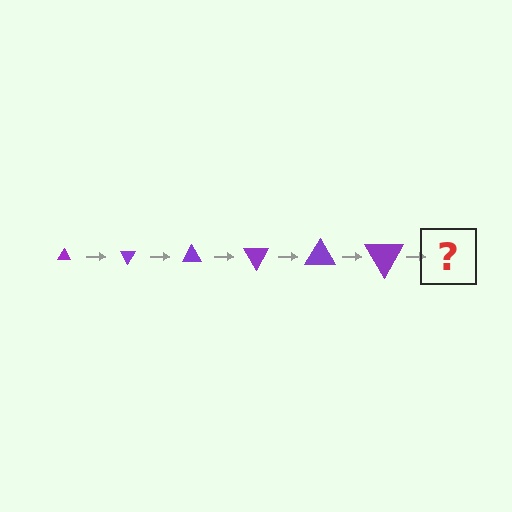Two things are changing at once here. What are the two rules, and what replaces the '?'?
The two rules are that the triangle grows larger each step and it rotates 60 degrees each step. The '?' should be a triangle, larger than the previous one and rotated 360 degrees from the start.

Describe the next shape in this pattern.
It should be a triangle, larger than the previous one and rotated 360 degrees from the start.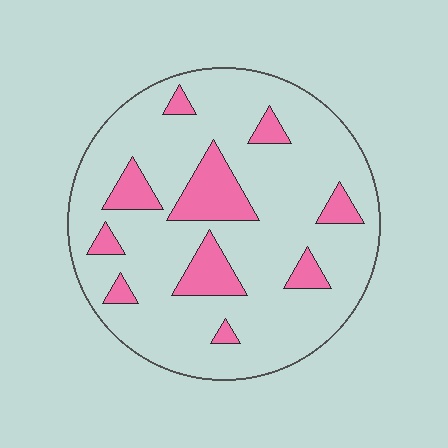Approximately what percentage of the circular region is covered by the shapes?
Approximately 20%.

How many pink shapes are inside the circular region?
10.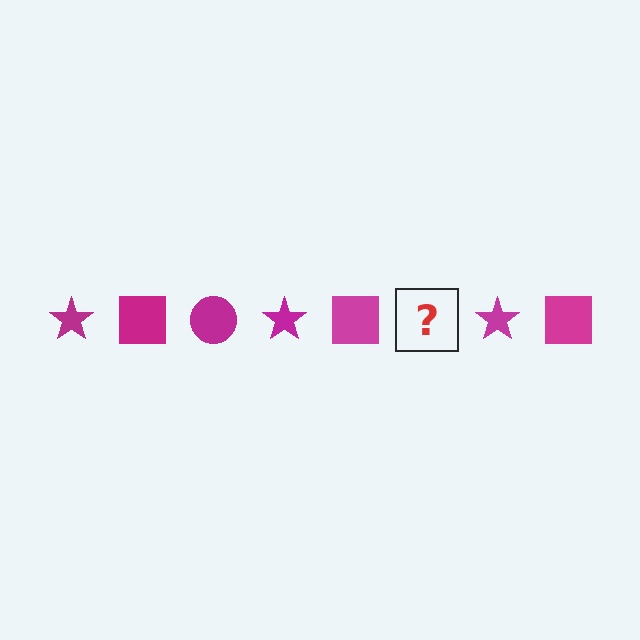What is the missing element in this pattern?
The missing element is a magenta circle.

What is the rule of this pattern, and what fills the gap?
The rule is that the pattern cycles through star, square, circle shapes in magenta. The gap should be filled with a magenta circle.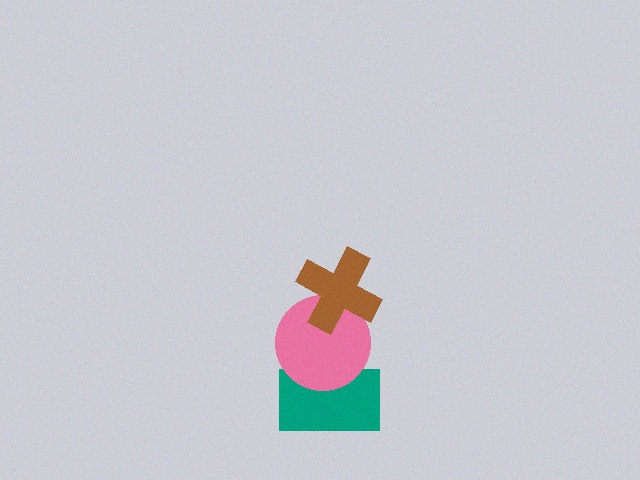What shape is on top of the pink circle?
The brown cross is on top of the pink circle.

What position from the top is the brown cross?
The brown cross is 1st from the top.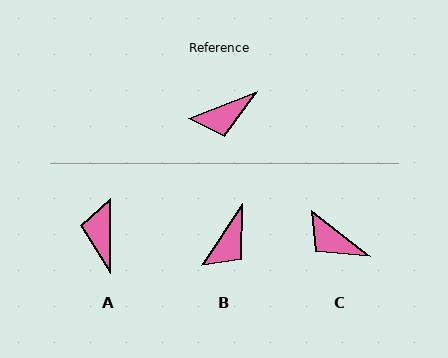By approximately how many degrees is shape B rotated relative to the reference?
Approximately 35 degrees counter-clockwise.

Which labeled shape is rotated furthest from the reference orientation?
A, about 111 degrees away.